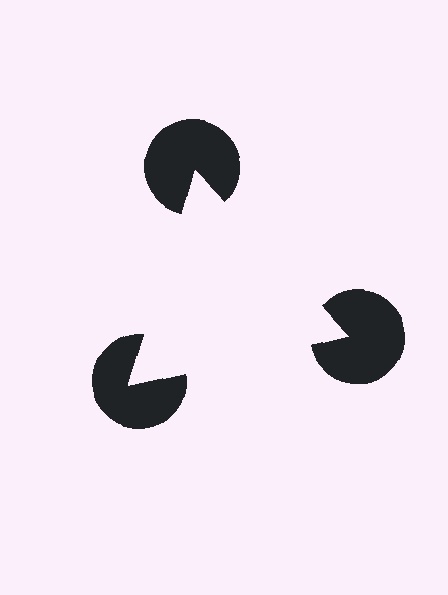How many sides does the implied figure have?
3 sides.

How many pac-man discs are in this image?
There are 3 — one at each vertex of the illusory triangle.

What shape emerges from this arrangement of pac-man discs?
An illusory triangle — its edges are inferred from the aligned wedge cuts in the pac-man discs, not physically drawn.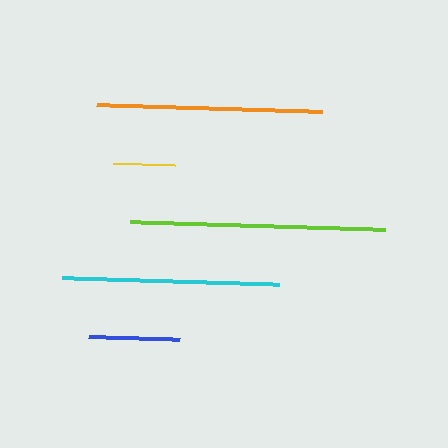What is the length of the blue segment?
The blue segment is approximately 90 pixels long.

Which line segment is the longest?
The lime line is the longest at approximately 255 pixels.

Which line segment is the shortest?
The yellow line is the shortest at approximately 61 pixels.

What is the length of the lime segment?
The lime segment is approximately 255 pixels long.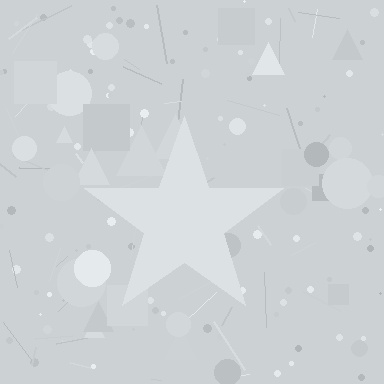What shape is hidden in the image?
A star is hidden in the image.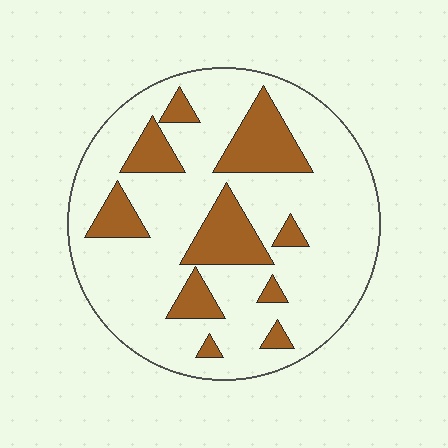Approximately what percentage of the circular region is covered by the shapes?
Approximately 20%.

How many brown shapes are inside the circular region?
10.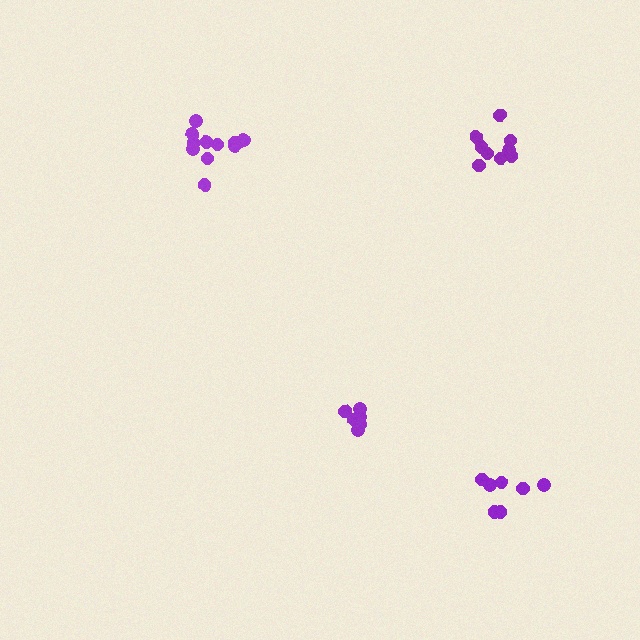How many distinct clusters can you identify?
There are 4 distinct clusters.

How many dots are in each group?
Group 1: 12 dots, Group 2: 6 dots, Group 3: 7 dots, Group 4: 9 dots (34 total).